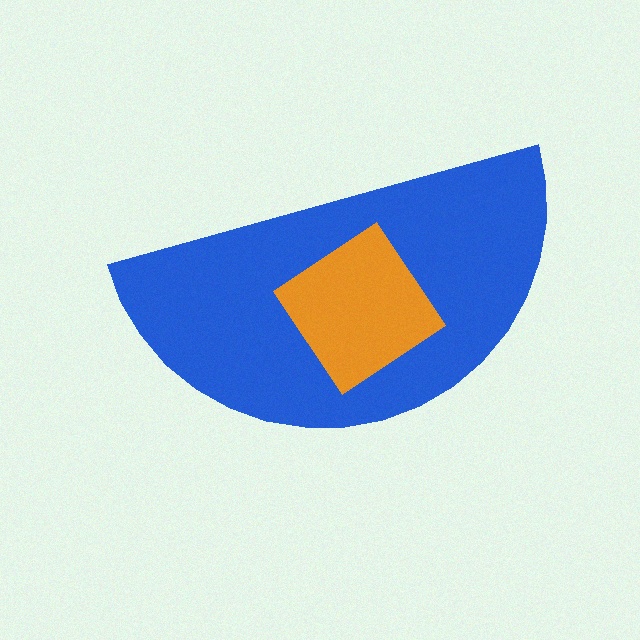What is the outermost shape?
The blue semicircle.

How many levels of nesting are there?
2.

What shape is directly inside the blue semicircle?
The orange diamond.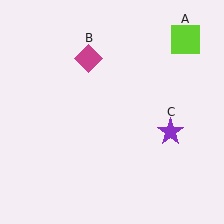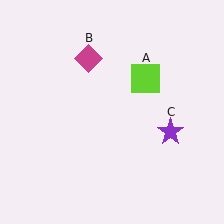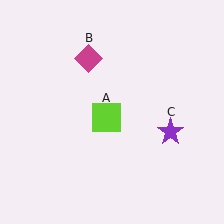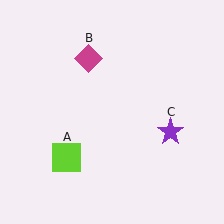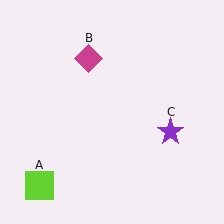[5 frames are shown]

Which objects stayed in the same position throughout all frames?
Magenta diamond (object B) and purple star (object C) remained stationary.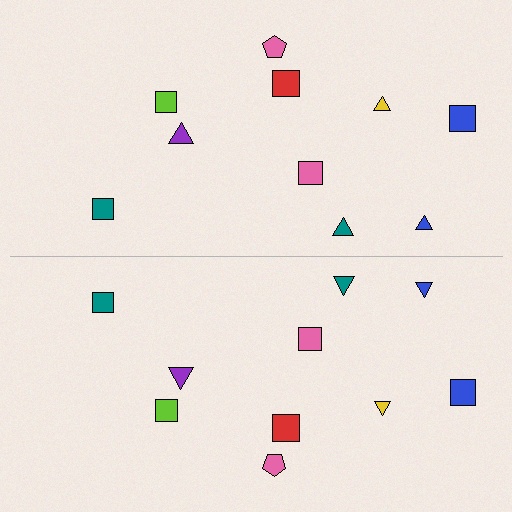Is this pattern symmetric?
Yes, this pattern has bilateral (reflection) symmetry.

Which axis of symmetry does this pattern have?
The pattern has a horizontal axis of symmetry running through the center of the image.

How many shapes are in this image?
There are 20 shapes in this image.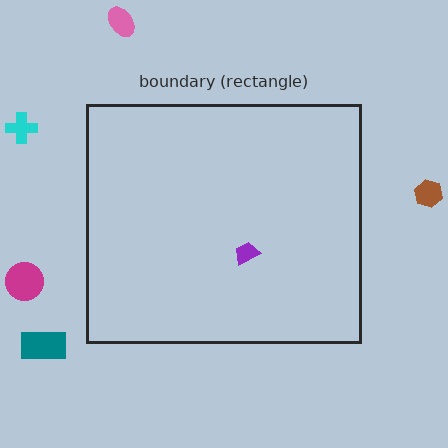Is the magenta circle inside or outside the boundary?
Outside.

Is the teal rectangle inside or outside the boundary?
Outside.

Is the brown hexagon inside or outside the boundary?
Outside.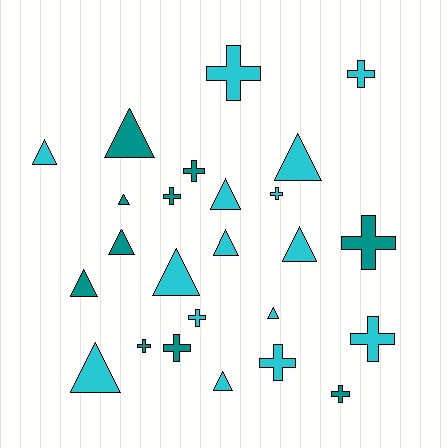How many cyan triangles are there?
There are 9 cyan triangles.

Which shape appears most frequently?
Triangle, with 13 objects.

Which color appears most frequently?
Cyan, with 15 objects.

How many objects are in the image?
There are 25 objects.